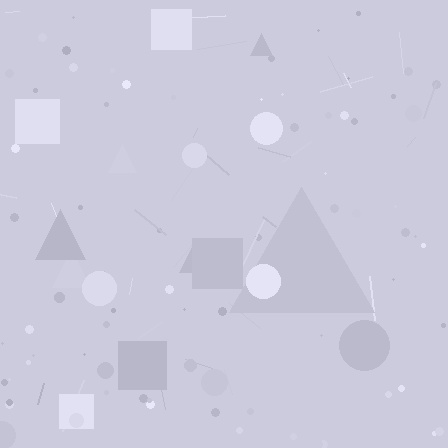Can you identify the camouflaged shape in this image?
The camouflaged shape is a triangle.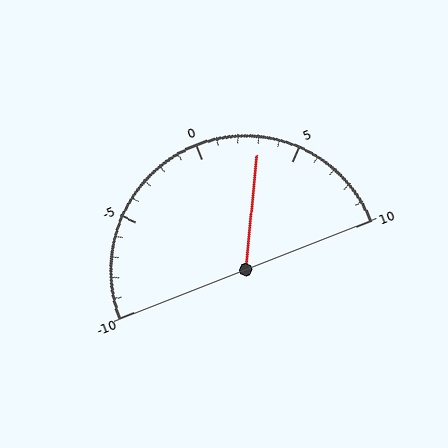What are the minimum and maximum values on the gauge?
The gauge ranges from -10 to 10.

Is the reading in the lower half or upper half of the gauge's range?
The reading is in the upper half of the range (-10 to 10).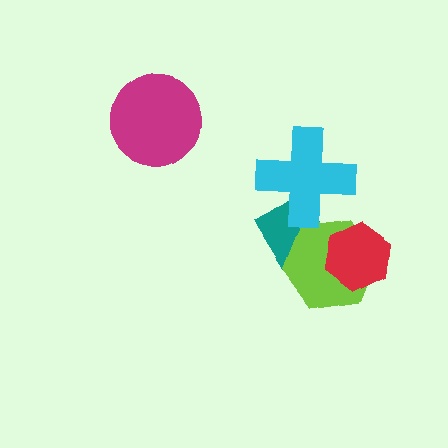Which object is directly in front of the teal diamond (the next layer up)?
The lime hexagon is directly in front of the teal diamond.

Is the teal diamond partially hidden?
Yes, it is partially covered by another shape.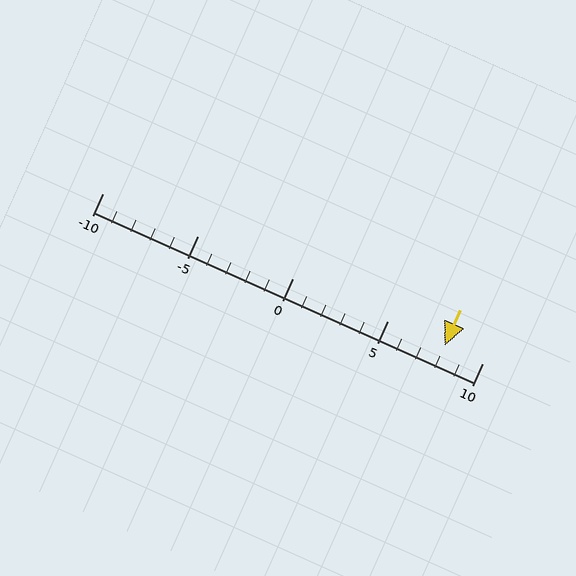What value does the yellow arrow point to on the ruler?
The yellow arrow points to approximately 8.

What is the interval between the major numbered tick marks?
The major tick marks are spaced 5 units apart.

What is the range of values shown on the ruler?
The ruler shows values from -10 to 10.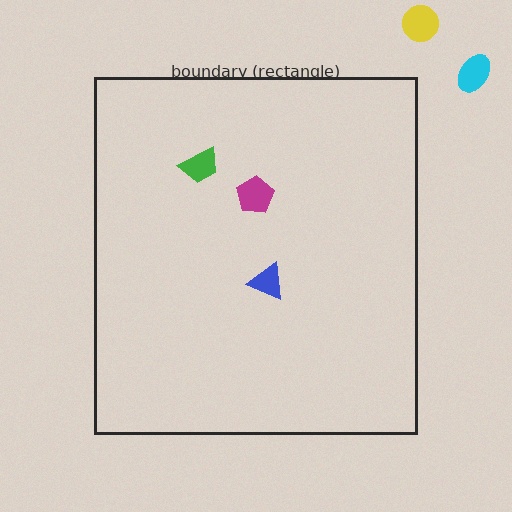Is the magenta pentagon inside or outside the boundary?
Inside.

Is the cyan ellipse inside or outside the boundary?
Outside.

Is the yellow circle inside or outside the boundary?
Outside.